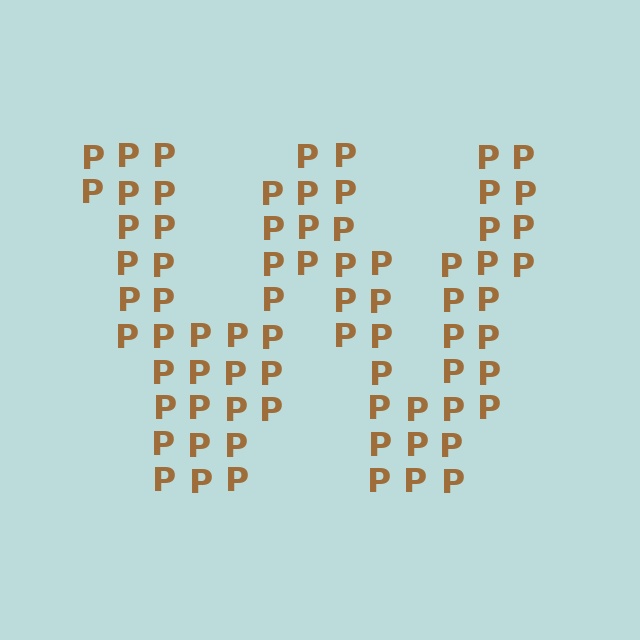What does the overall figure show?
The overall figure shows the letter W.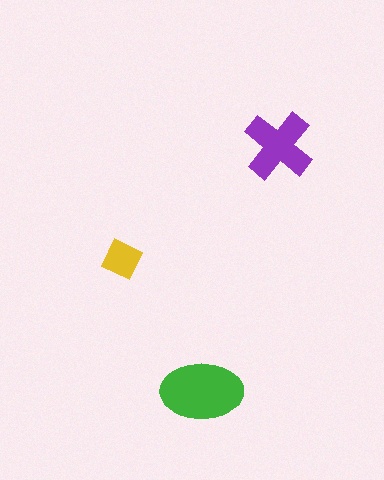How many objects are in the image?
There are 3 objects in the image.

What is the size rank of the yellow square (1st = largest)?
3rd.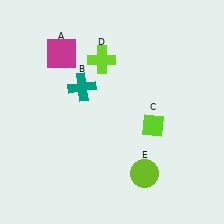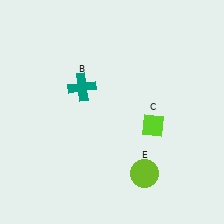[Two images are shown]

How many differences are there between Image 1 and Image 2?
There are 2 differences between the two images.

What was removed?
The magenta square (A), the lime cross (D) were removed in Image 2.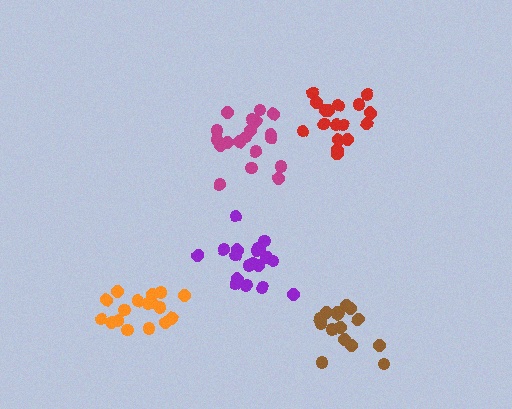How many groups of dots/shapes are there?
There are 5 groups.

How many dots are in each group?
Group 1: 19 dots, Group 2: 19 dots, Group 3: 17 dots, Group 4: 17 dots, Group 5: 15 dots (87 total).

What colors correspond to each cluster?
The clusters are colored: purple, magenta, red, orange, brown.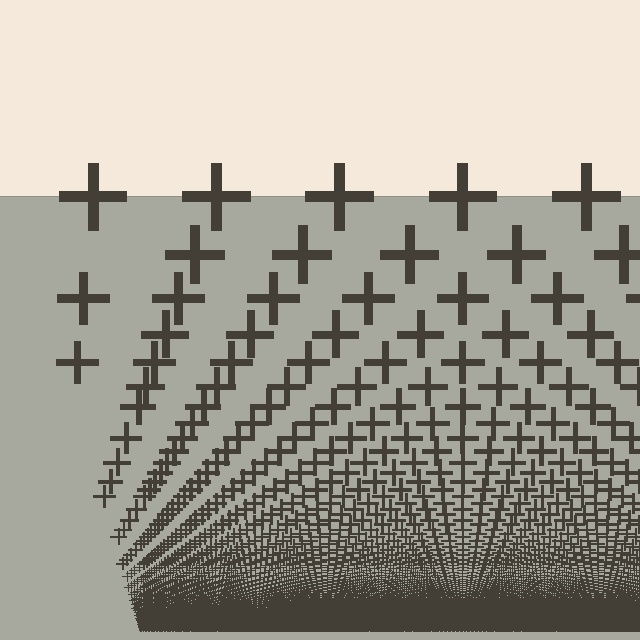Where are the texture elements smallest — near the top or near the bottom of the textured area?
Near the bottom.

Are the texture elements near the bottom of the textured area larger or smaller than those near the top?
Smaller. The gradient is inverted — elements near the bottom are smaller and denser.